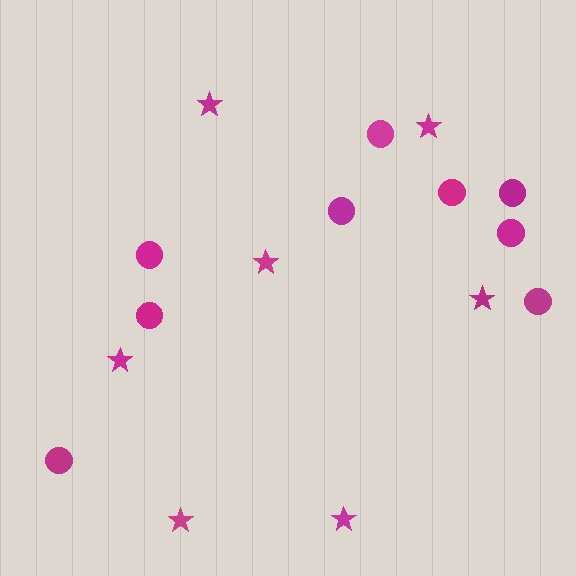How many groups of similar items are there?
There are 2 groups: one group of circles (9) and one group of stars (7).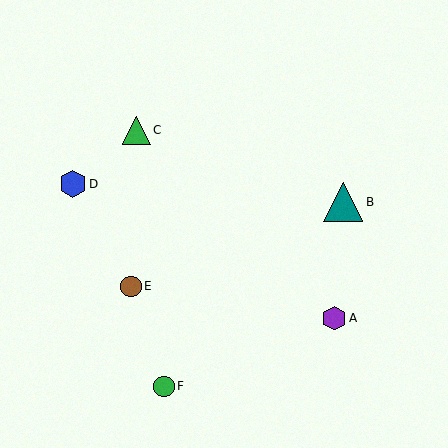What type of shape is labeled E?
Shape E is a brown circle.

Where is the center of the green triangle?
The center of the green triangle is at (137, 130).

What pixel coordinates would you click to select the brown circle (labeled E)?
Click at (131, 286) to select the brown circle E.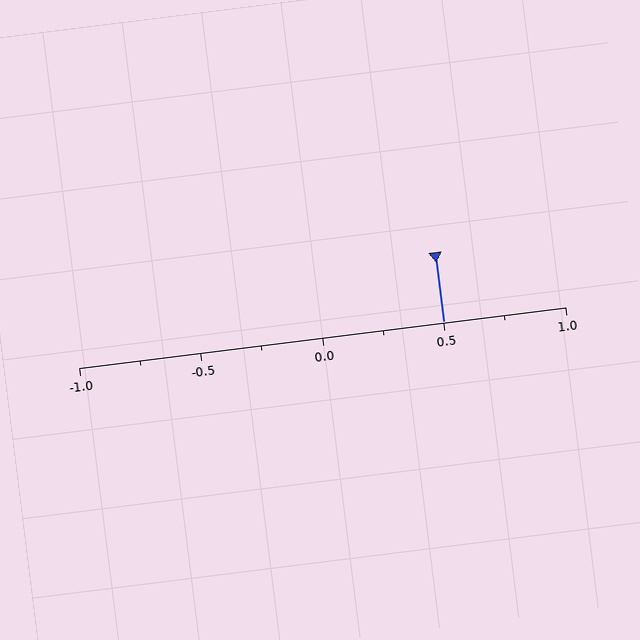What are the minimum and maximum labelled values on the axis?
The axis runs from -1.0 to 1.0.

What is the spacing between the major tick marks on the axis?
The major ticks are spaced 0.5 apart.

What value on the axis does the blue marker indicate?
The marker indicates approximately 0.5.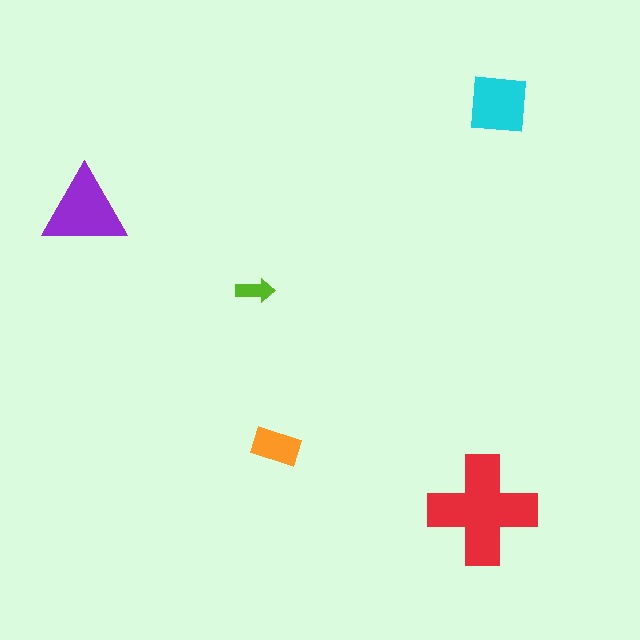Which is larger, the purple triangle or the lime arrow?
The purple triangle.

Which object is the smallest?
The lime arrow.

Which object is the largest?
The red cross.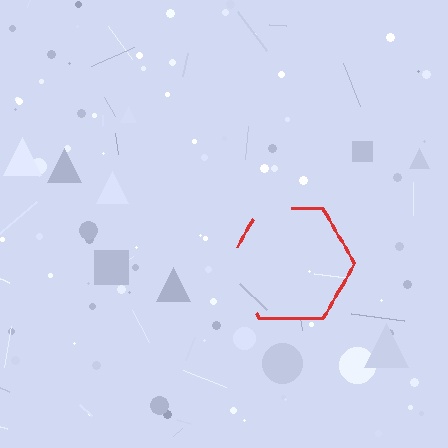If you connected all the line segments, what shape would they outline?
They would outline a hexagon.